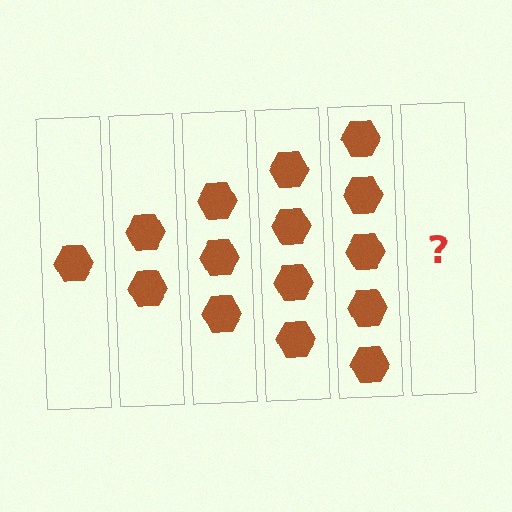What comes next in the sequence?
The next element should be 6 hexagons.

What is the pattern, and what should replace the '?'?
The pattern is that each step adds one more hexagon. The '?' should be 6 hexagons.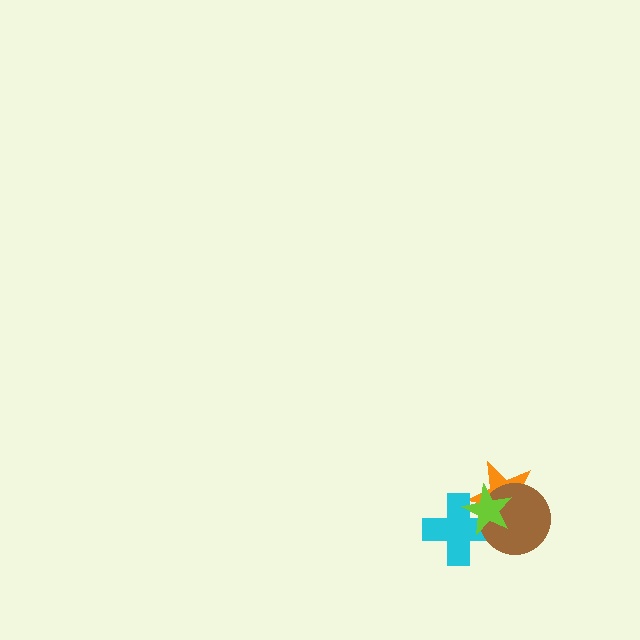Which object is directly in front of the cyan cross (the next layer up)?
The brown circle is directly in front of the cyan cross.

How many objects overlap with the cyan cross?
3 objects overlap with the cyan cross.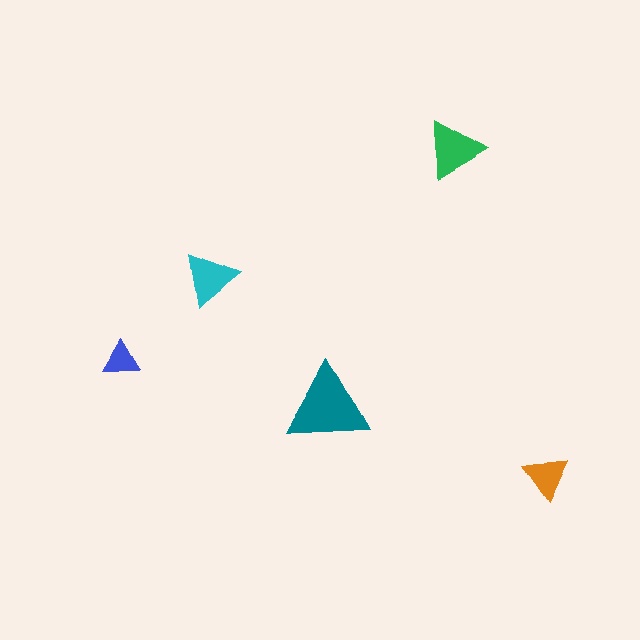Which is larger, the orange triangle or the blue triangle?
The orange one.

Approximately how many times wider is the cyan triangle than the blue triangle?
About 1.5 times wider.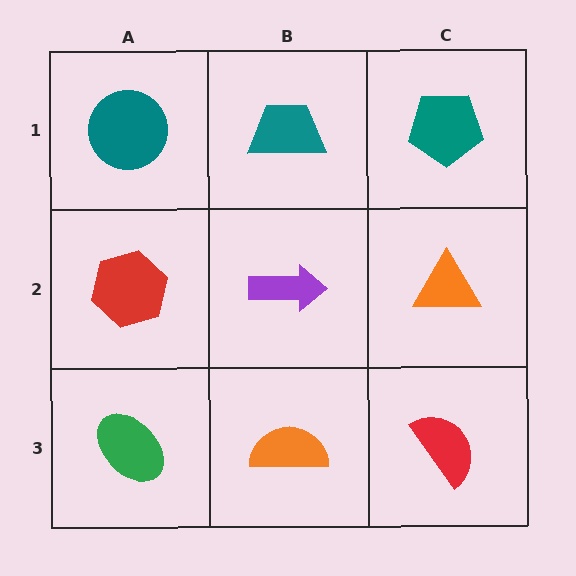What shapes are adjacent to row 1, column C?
An orange triangle (row 2, column C), a teal trapezoid (row 1, column B).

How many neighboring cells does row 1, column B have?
3.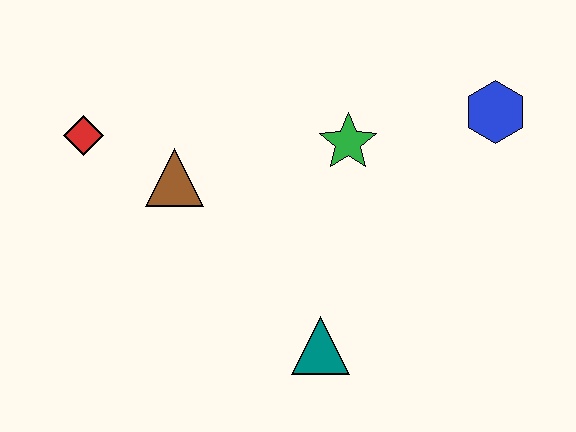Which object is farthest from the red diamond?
The blue hexagon is farthest from the red diamond.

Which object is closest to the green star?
The blue hexagon is closest to the green star.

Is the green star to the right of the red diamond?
Yes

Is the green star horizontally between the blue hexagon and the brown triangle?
Yes